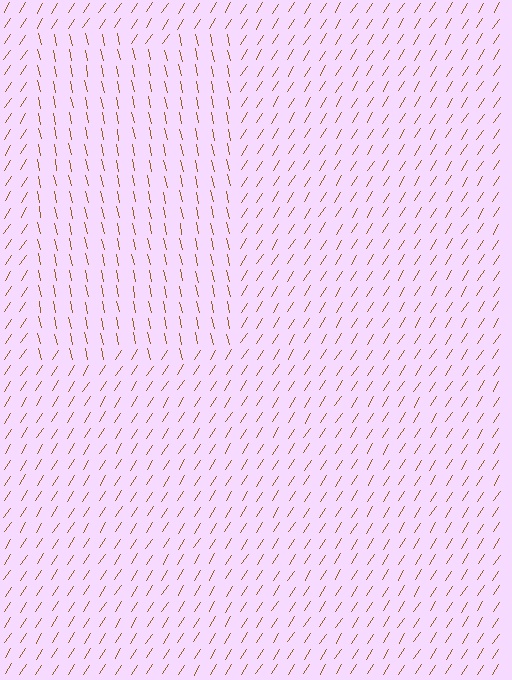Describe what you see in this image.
The image is filled with small brown line segments. A rectangle region in the image has lines oriented differently from the surrounding lines, creating a visible texture boundary.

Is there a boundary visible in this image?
Yes, there is a texture boundary formed by a change in line orientation.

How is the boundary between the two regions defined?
The boundary is defined purely by a change in line orientation (approximately 45 degrees difference). All lines are the same color and thickness.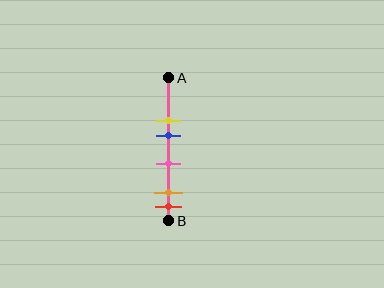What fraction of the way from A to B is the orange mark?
The orange mark is approximately 80% (0.8) of the way from A to B.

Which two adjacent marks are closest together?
The orange and red marks are the closest adjacent pair.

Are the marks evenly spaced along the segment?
No, the marks are not evenly spaced.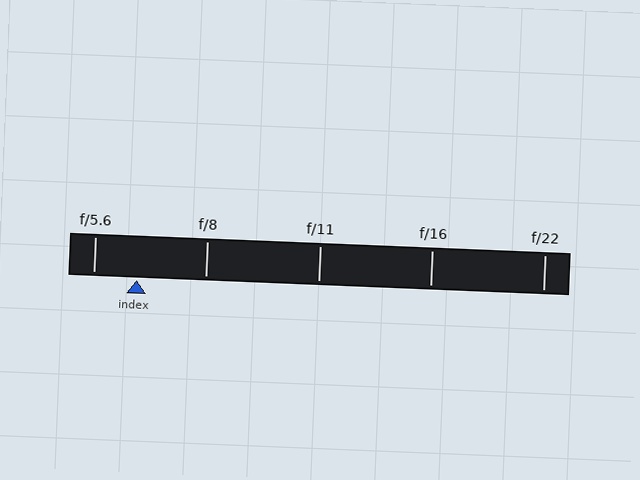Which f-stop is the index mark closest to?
The index mark is closest to f/5.6.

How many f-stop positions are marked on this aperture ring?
There are 5 f-stop positions marked.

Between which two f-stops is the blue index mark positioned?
The index mark is between f/5.6 and f/8.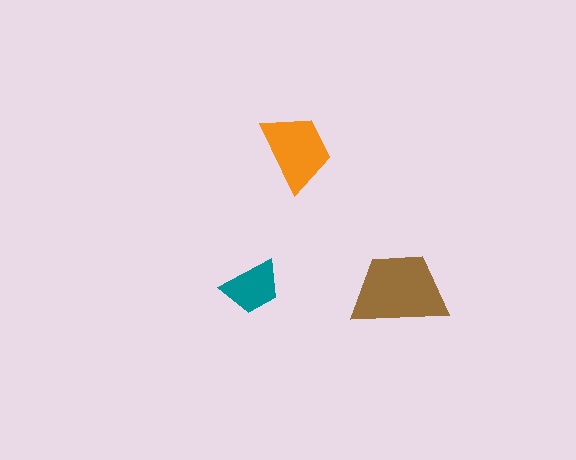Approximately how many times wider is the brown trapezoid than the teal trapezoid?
About 1.5 times wider.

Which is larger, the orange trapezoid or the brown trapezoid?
The brown one.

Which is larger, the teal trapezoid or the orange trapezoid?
The orange one.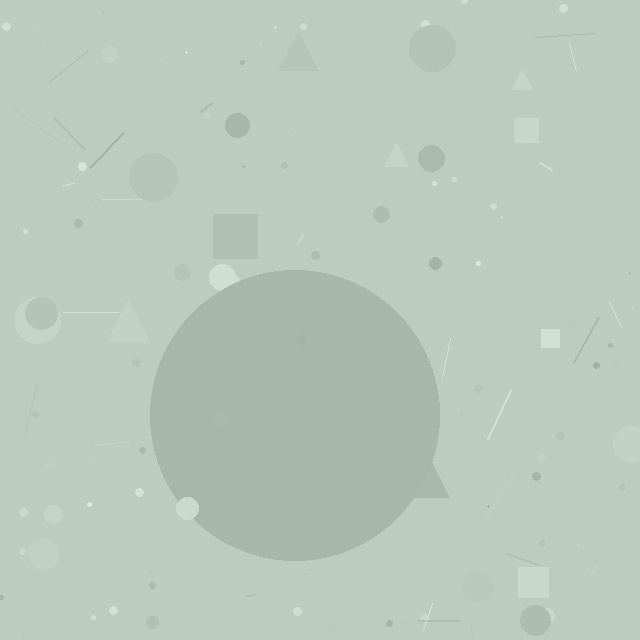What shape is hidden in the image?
A circle is hidden in the image.